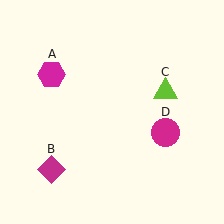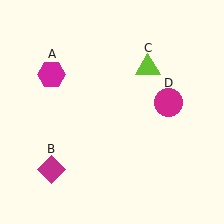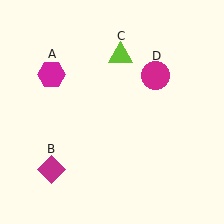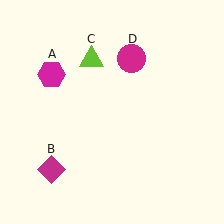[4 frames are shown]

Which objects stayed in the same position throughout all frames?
Magenta hexagon (object A) and magenta diamond (object B) remained stationary.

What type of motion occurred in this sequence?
The lime triangle (object C), magenta circle (object D) rotated counterclockwise around the center of the scene.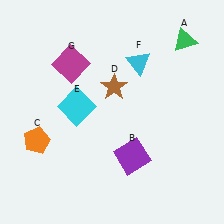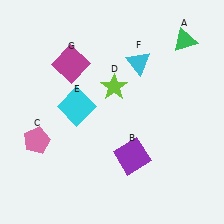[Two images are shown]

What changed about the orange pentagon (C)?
In Image 1, C is orange. In Image 2, it changed to pink.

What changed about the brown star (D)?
In Image 1, D is brown. In Image 2, it changed to lime.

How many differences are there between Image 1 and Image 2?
There are 2 differences between the two images.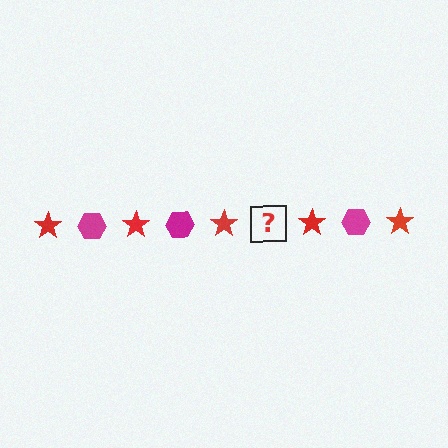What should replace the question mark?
The question mark should be replaced with a magenta hexagon.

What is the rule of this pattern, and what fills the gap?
The rule is that the pattern alternates between red star and magenta hexagon. The gap should be filled with a magenta hexagon.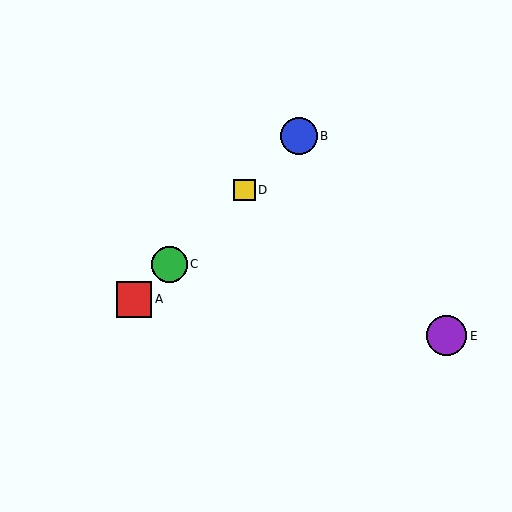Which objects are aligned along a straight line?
Objects A, B, C, D are aligned along a straight line.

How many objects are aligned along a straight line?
4 objects (A, B, C, D) are aligned along a straight line.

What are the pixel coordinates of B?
Object B is at (299, 136).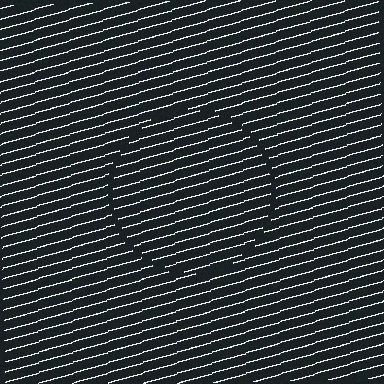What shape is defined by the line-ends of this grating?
An illusory circle. The interior of the shape contains the same grating, shifted by half a period — the contour is defined by the phase discontinuity where line-ends from the inner and outer gratings abut.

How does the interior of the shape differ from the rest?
The interior of the shape contains the same grating, shifted by half a period — the contour is defined by the phase discontinuity where line-ends from the inner and outer gratings abut.